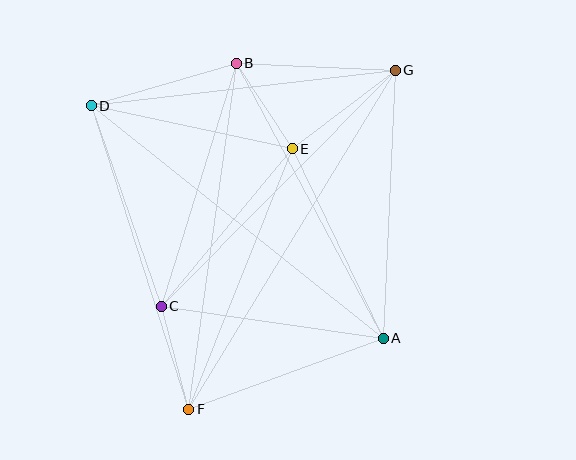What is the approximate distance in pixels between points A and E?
The distance between A and E is approximately 210 pixels.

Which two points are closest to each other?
Points B and E are closest to each other.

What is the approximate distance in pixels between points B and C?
The distance between B and C is approximately 254 pixels.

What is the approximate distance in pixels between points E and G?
The distance between E and G is approximately 130 pixels.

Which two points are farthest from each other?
Points F and G are farthest from each other.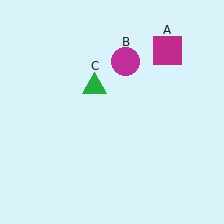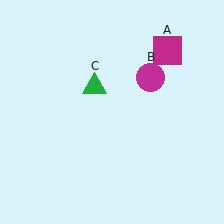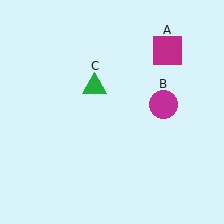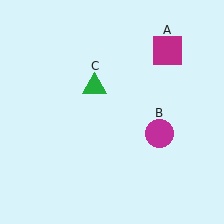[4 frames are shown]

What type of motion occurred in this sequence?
The magenta circle (object B) rotated clockwise around the center of the scene.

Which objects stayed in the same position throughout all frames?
Magenta square (object A) and green triangle (object C) remained stationary.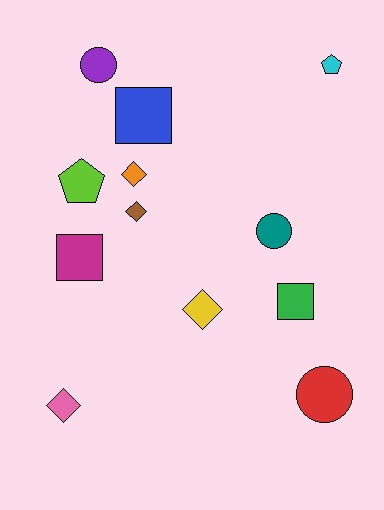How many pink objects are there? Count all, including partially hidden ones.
There is 1 pink object.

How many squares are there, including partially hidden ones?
There are 3 squares.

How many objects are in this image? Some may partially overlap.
There are 12 objects.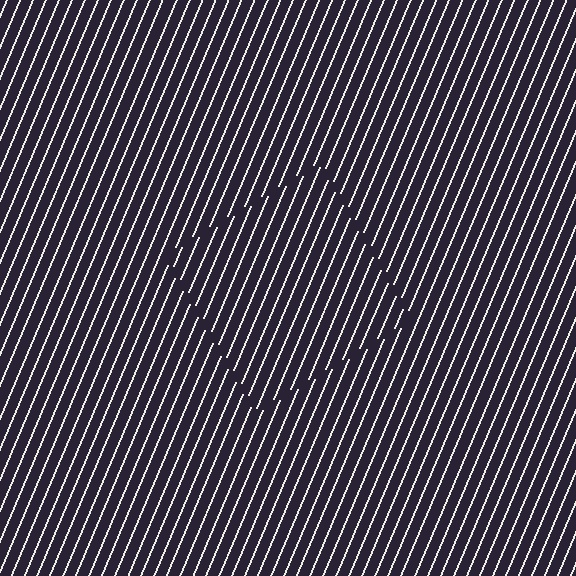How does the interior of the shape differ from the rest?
The interior of the shape contains the same grating, shifted by half a period — the contour is defined by the phase discontinuity where line-ends from the inner and outer gratings abut.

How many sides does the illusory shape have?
4 sides — the line-ends trace a square.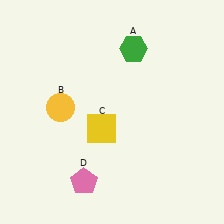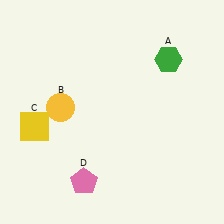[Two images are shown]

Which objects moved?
The objects that moved are: the green hexagon (A), the yellow square (C).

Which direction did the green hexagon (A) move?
The green hexagon (A) moved right.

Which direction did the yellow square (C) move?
The yellow square (C) moved left.